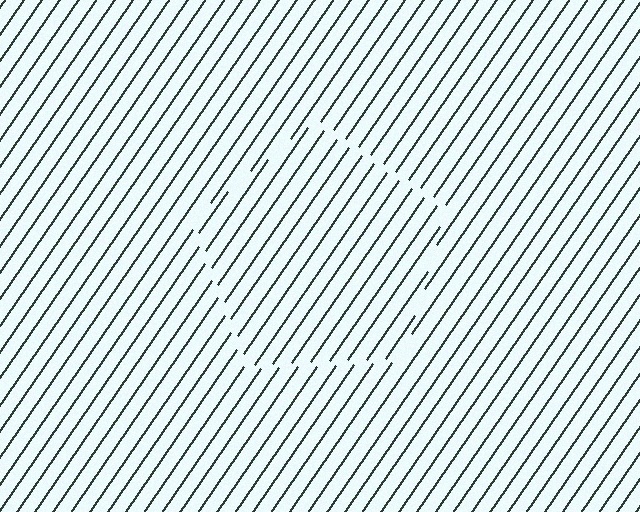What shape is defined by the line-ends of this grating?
An illusory pentagon. The interior of the shape contains the same grating, shifted by half a period — the contour is defined by the phase discontinuity where line-ends from the inner and outer gratings abut.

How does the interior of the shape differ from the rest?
The interior of the shape contains the same grating, shifted by half a period — the contour is defined by the phase discontinuity where line-ends from the inner and outer gratings abut.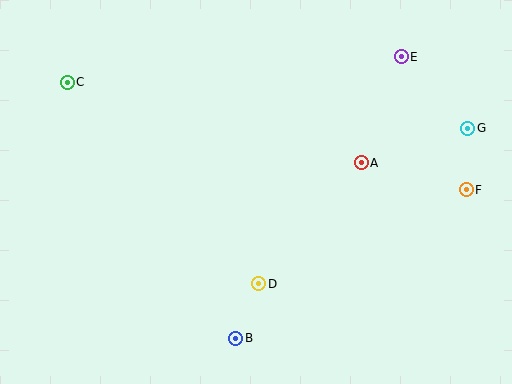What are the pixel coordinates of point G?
Point G is at (468, 128).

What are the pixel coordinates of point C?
Point C is at (67, 82).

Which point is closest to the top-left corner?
Point C is closest to the top-left corner.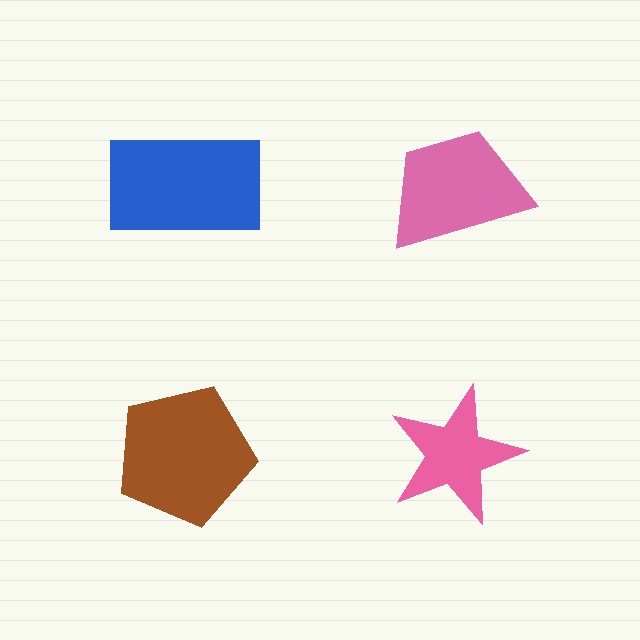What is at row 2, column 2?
A pink star.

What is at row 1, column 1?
A blue rectangle.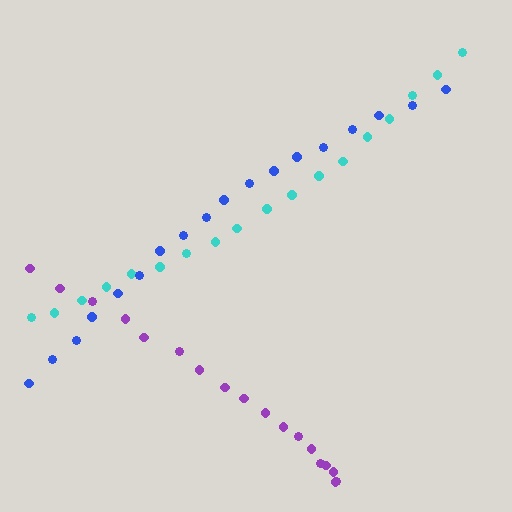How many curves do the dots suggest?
There are 3 distinct paths.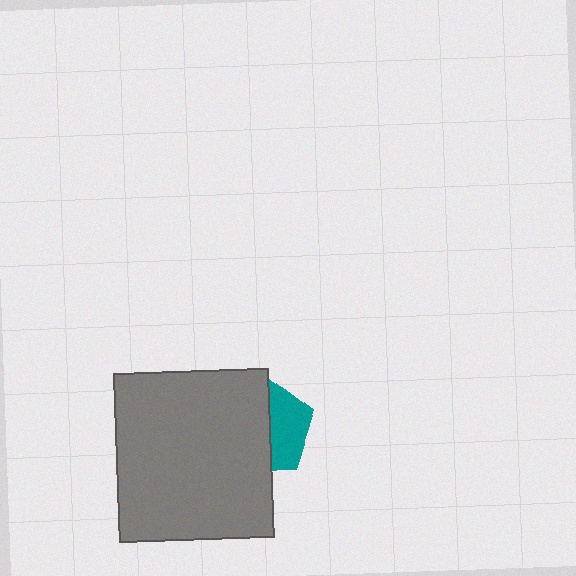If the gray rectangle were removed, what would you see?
You would see the complete teal pentagon.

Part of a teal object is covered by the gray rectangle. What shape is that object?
It is a pentagon.